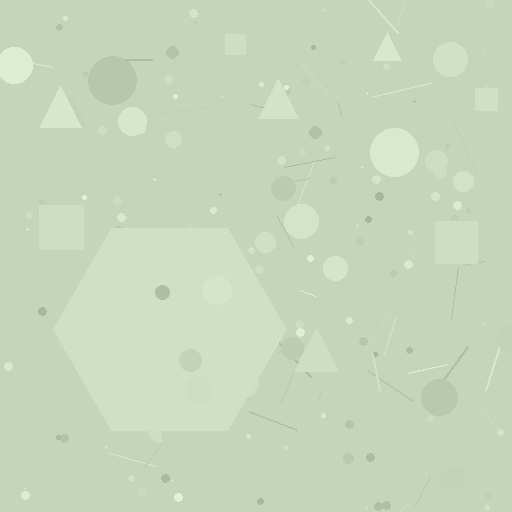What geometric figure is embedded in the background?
A hexagon is embedded in the background.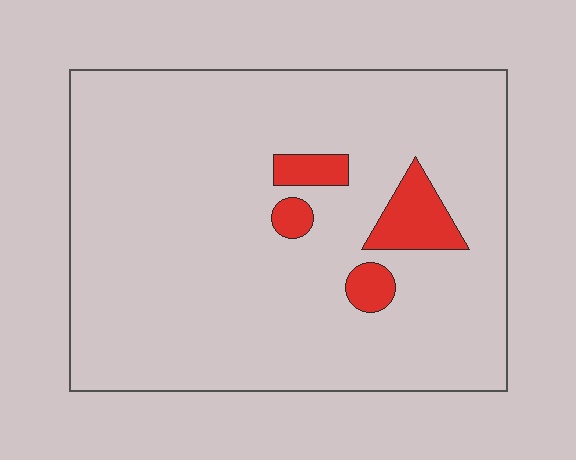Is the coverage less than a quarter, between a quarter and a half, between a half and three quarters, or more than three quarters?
Less than a quarter.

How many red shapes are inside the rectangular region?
4.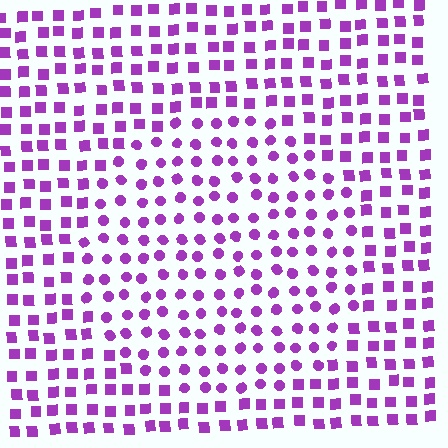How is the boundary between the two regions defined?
The boundary is defined by a change in element shape: circles inside vs. squares outside. All elements share the same color and spacing.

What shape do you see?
I see a circle.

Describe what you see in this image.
The image is filled with small purple elements arranged in a uniform grid. A circle-shaped region contains circles, while the surrounding area contains squares. The boundary is defined purely by the change in element shape.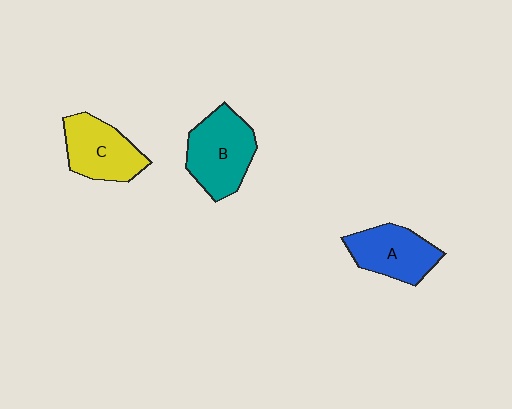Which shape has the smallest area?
Shape A (blue).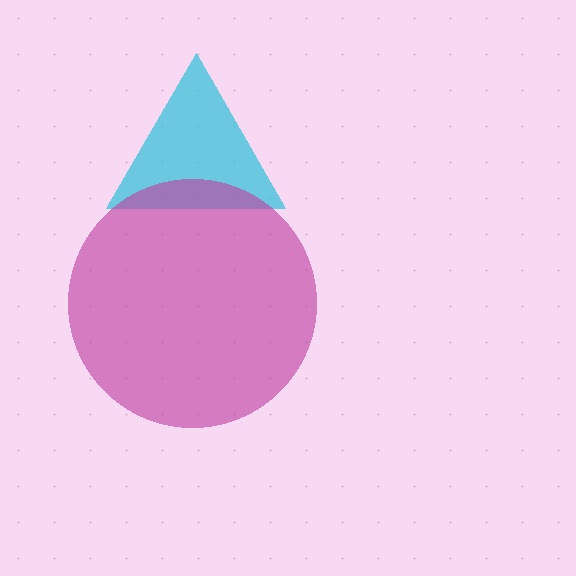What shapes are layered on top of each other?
The layered shapes are: a cyan triangle, a magenta circle.